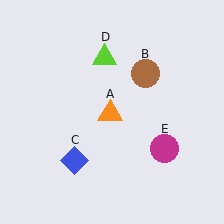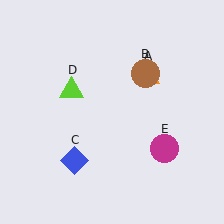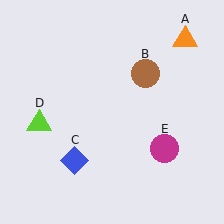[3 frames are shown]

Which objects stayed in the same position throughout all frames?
Brown circle (object B) and blue diamond (object C) and magenta circle (object E) remained stationary.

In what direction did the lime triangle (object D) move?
The lime triangle (object D) moved down and to the left.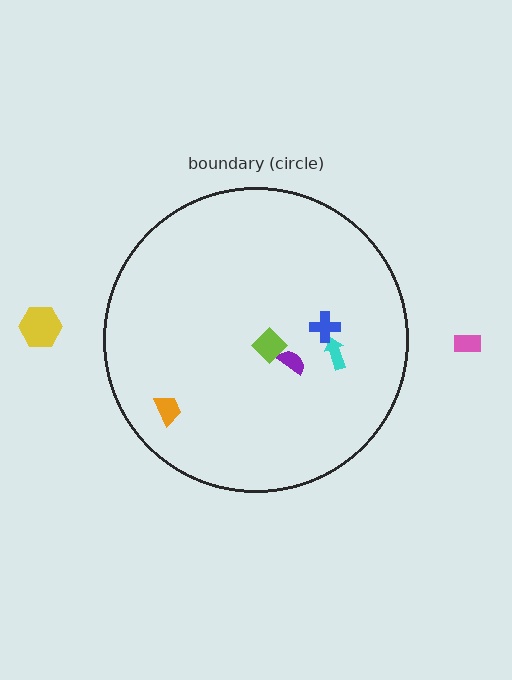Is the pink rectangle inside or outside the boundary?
Outside.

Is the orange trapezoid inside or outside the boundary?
Inside.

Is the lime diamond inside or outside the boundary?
Inside.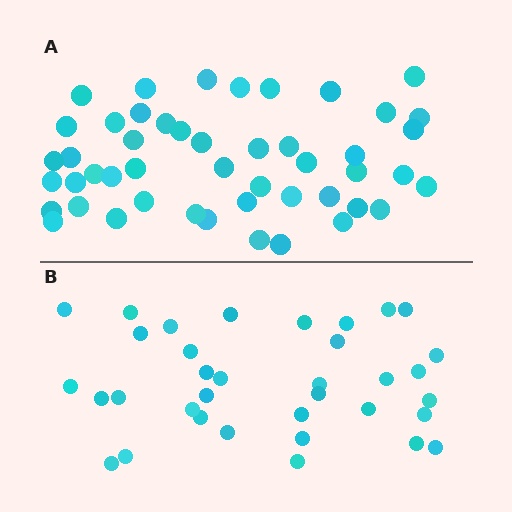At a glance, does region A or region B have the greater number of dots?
Region A (the top region) has more dots.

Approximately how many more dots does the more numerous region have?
Region A has approximately 15 more dots than region B.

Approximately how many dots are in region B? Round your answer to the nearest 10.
About 40 dots. (The exact count is 35, which rounds to 40.)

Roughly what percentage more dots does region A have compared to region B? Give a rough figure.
About 35% more.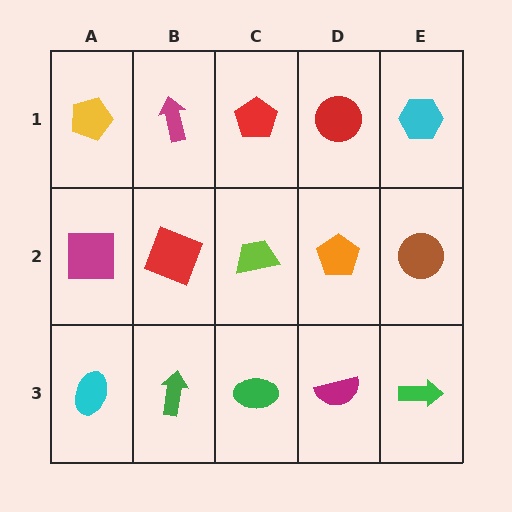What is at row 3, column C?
A green ellipse.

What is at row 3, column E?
A green arrow.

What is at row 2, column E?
A brown circle.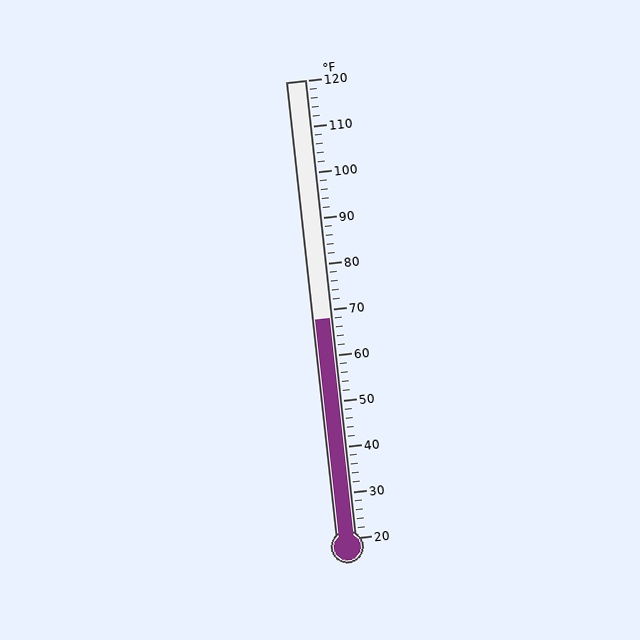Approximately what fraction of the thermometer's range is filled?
The thermometer is filled to approximately 50% of its range.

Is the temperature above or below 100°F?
The temperature is below 100°F.